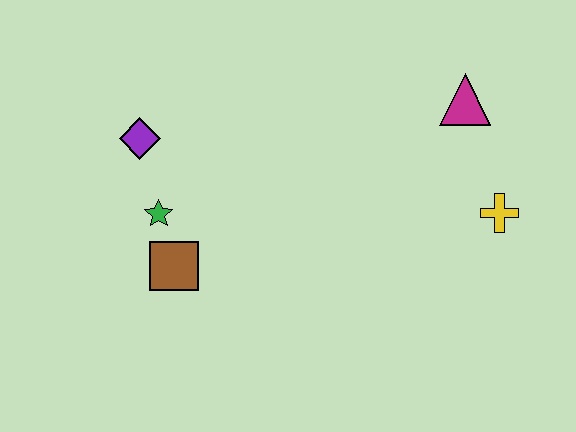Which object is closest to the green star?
The brown square is closest to the green star.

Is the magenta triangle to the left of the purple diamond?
No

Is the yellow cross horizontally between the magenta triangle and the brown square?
No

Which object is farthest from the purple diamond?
The yellow cross is farthest from the purple diamond.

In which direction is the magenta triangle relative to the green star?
The magenta triangle is to the right of the green star.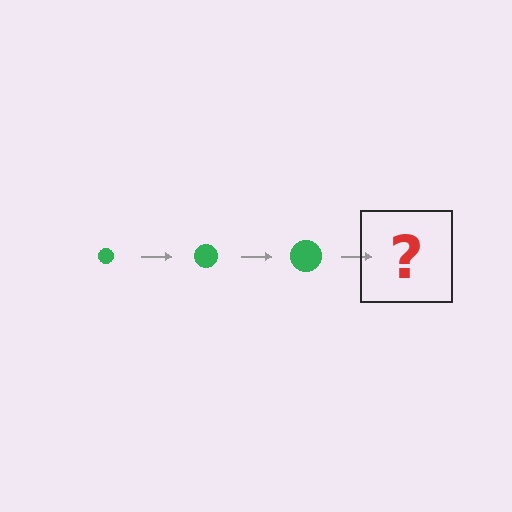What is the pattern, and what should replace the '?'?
The pattern is that the circle gets progressively larger each step. The '?' should be a green circle, larger than the previous one.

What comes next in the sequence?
The next element should be a green circle, larger than the previous one.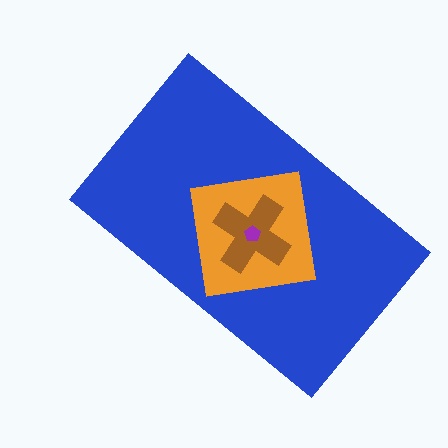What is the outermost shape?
The blue rectangle.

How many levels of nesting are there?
4.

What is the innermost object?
The purple pentagon.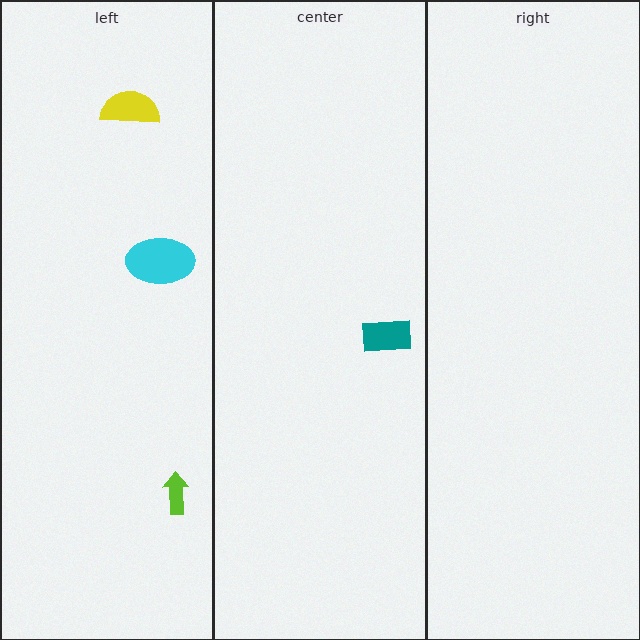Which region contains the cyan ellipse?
The left region.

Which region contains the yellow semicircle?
The left region.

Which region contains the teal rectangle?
The center region.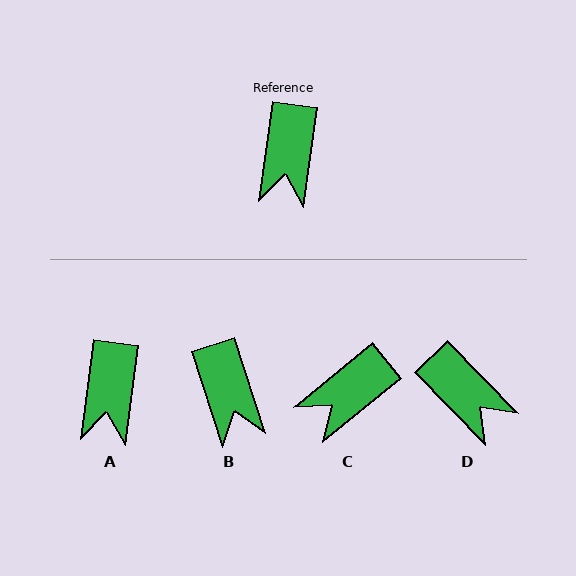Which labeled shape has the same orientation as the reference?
A.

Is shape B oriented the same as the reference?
No, it is off by about 26 degrees.